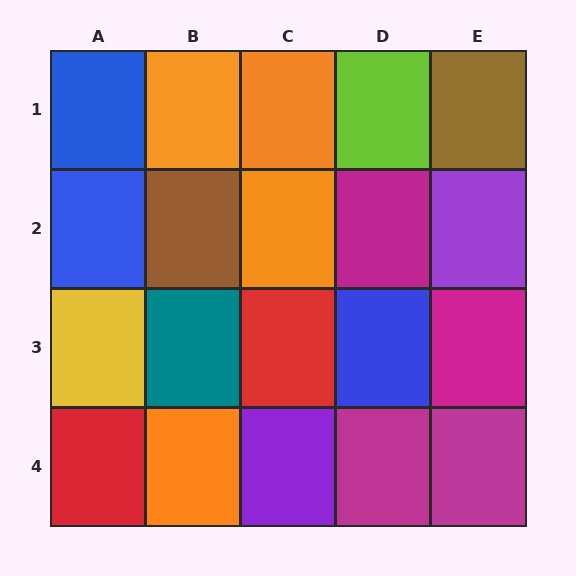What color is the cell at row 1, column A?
Blue.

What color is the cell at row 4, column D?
Magenta.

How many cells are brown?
2 cells are brown.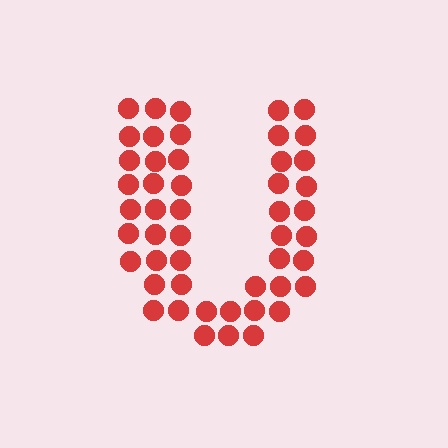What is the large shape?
The large shape is the letter U.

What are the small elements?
The small elements are circles.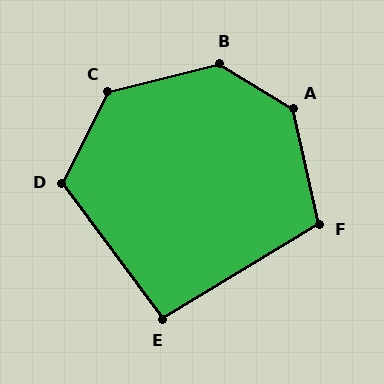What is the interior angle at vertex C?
Approximately 131 degrees (obtuse).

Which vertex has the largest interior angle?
B, at approximately 135 degrees.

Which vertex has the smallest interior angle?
E, at approximately 95 degrees.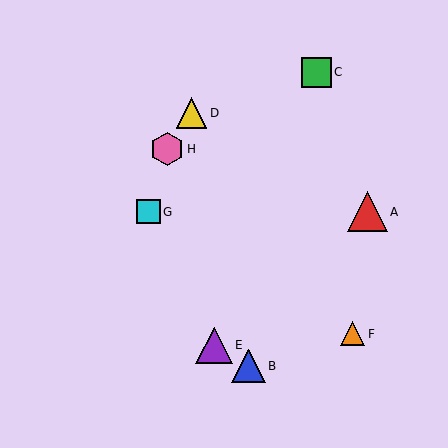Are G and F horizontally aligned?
No, G is at y≈212 and F is at y≈334.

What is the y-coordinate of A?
Object A is at y≈212.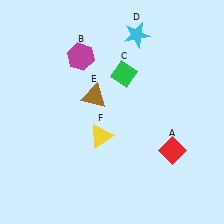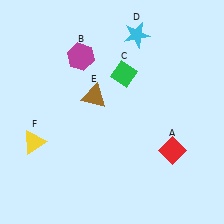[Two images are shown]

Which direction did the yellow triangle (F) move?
The yellow triangle (F) moved left.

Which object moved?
The yellow triangle (F) moved left.